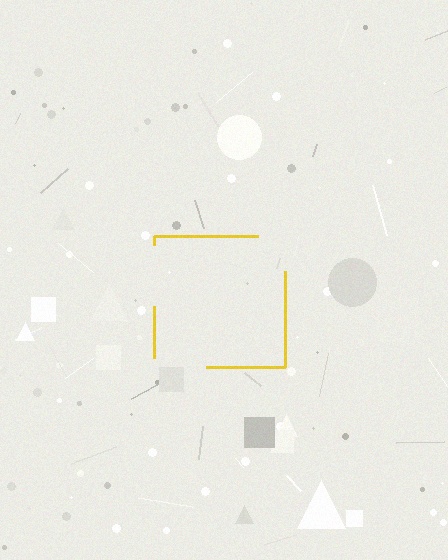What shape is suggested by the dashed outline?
The dashed outline suggests a square.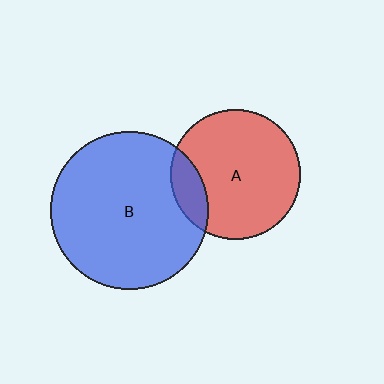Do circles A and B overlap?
Yes.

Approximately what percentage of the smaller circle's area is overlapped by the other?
Approximately 15%.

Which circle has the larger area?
Circle B (blue).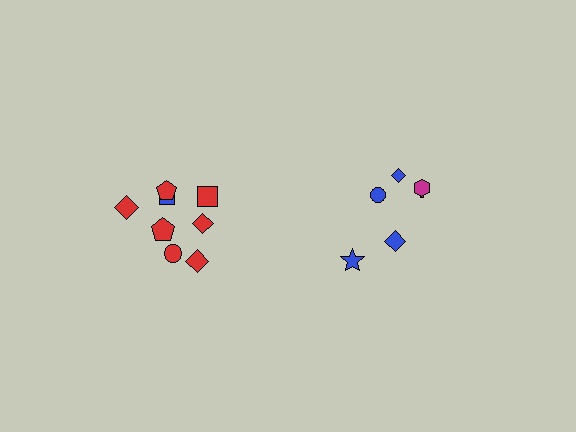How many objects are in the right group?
There are 6 objects.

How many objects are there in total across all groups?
There are 14 objects.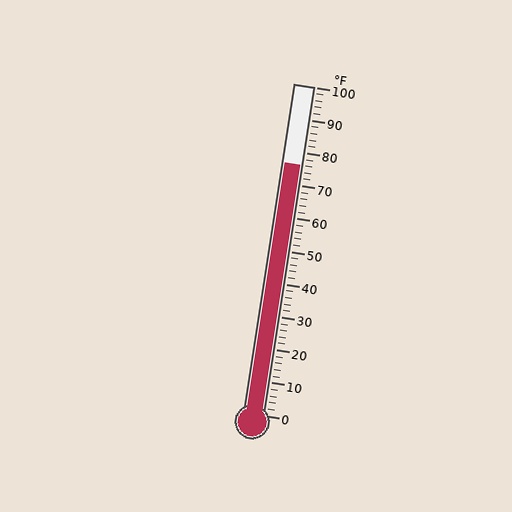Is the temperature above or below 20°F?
The temperature is above 20°F.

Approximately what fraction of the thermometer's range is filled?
The thermometer is filled to approximately 75% of its range.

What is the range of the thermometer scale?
The thermometer scale ranges from 0°F to 100°F.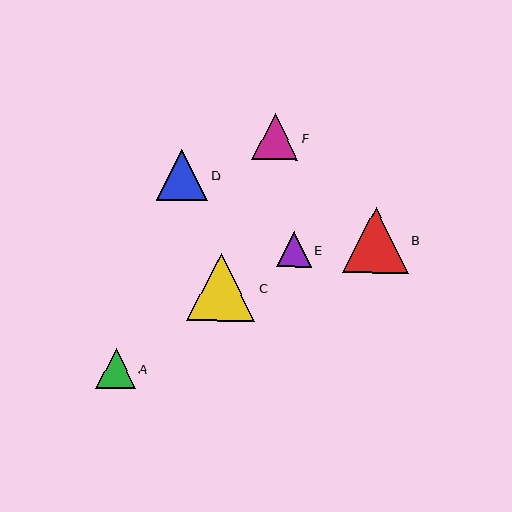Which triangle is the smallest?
Triangle E is the smallest with a size of approximately 35 pixels.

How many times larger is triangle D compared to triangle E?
Triangle D is approximately 1.5 times the size of triangle E.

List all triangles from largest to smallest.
From largest to smallest: C, B, D, F, A, E.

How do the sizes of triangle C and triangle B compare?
Triangle C and triangle B are approximately the same size.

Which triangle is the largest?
Triangle C is the largest with a size of approximately 68 pixels.